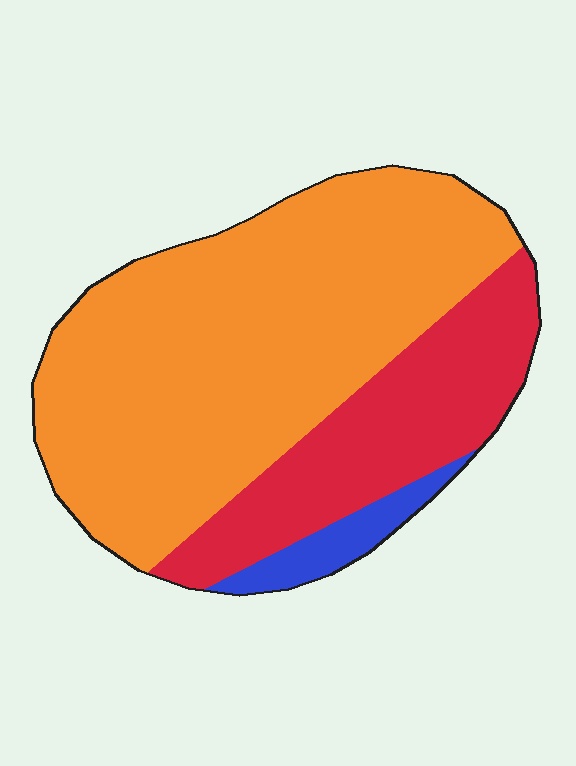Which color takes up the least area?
Blue, at roughly 5%.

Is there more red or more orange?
Orange.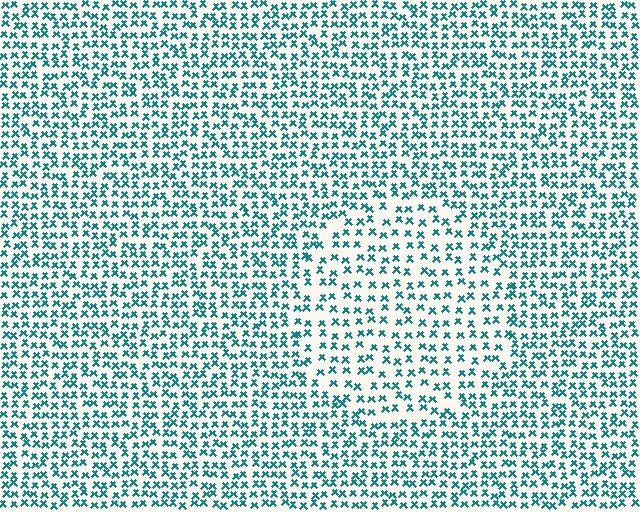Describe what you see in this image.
The image contains small teal elements arranged at two different densities. A circle-shaped region is visible where the elements are less densely packed than the surrounding area.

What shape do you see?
I see a circle.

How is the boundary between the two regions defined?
The boundary is defined by a change in element density (approximately 1.6x ratio). All elements are the same color, size, and shape.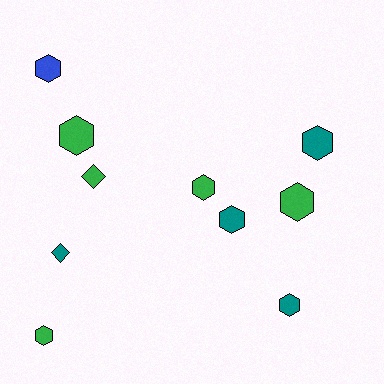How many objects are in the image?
There are 10 objects.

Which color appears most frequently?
Green, with 5 objects.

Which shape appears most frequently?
Hexagon, with 8 objects.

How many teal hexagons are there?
There are 3 teal hexagons.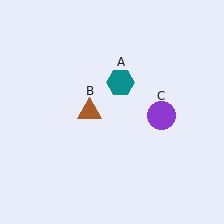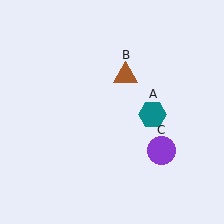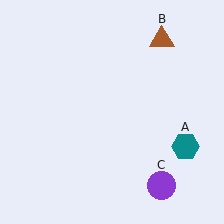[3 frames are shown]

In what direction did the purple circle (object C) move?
The purple circle (object C) moved down.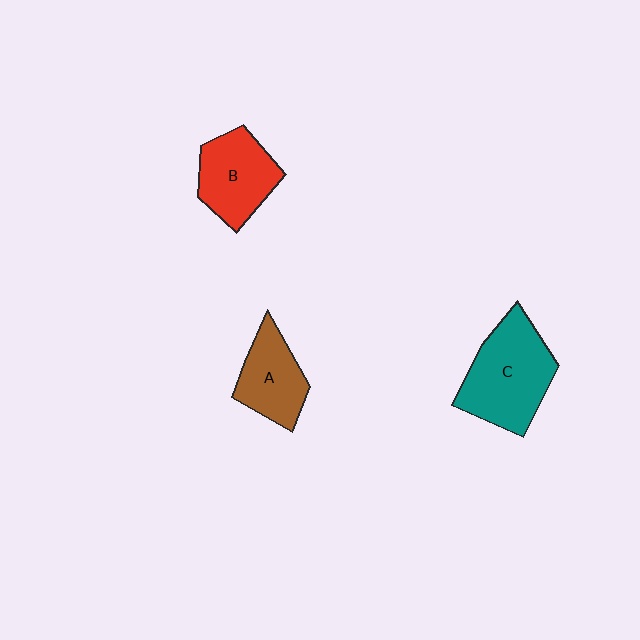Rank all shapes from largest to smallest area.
From largest to smallest: C (teal), B (red), A (brown).